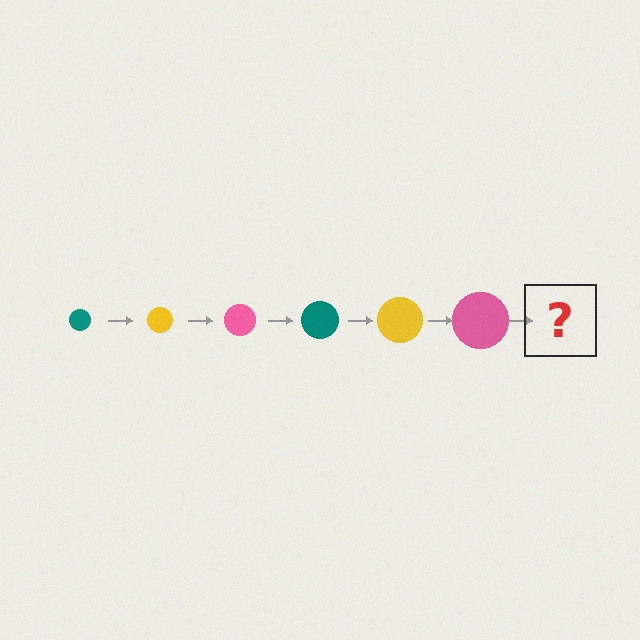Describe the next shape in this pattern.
It should be a teal circle, larger than the previous one.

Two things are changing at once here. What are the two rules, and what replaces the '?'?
The two rules are that the circle grows larger each step and the color cycles through teal, yellow, and pink. The '?' should be a teal circle, larger than the previous one.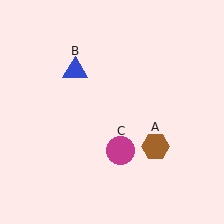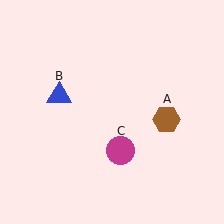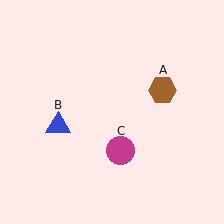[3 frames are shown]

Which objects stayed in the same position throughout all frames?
Magenta circle (object C) remained stationary.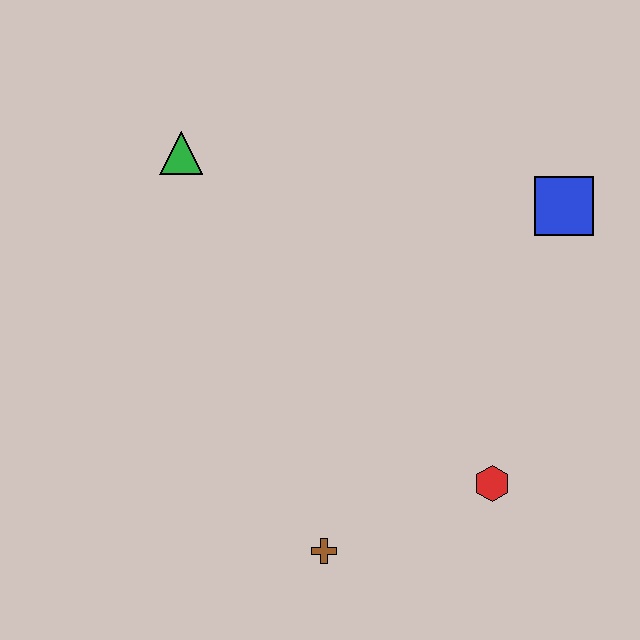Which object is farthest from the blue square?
The brown cross is farthest from the blue square.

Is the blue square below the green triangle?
Yes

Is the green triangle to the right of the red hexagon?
No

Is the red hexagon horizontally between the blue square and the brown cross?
Yes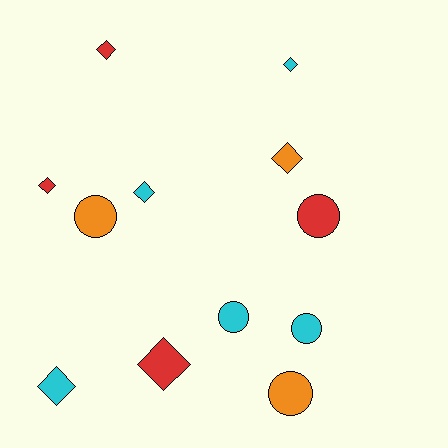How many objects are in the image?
There are 12 objects.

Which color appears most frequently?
Cyan, with 5 objects.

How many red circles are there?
There is 1 red circle.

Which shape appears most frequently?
Diamond, with 7 objects.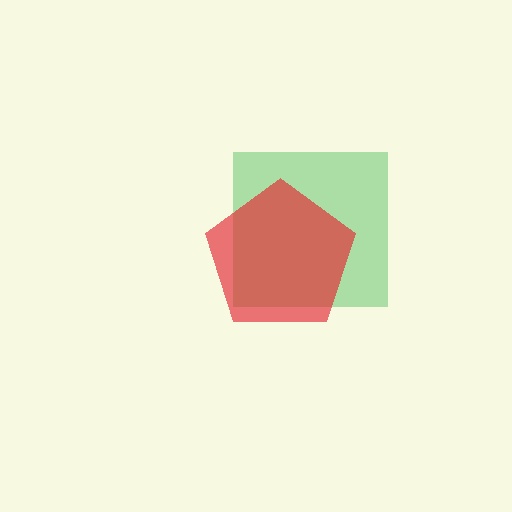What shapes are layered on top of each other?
The layered shapes are: a green square, a red pentagon.